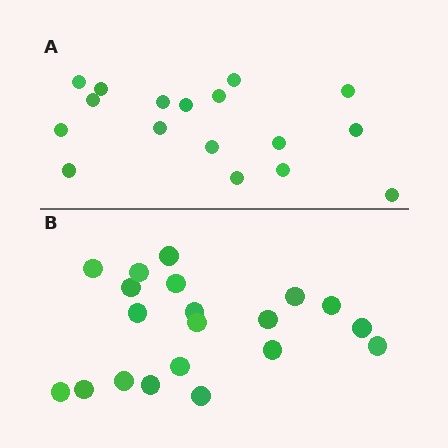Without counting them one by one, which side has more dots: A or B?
Region B (the bottom region) has more dots.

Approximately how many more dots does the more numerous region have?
Region B has just a few more — roughly 2 or 3 more dots than region A.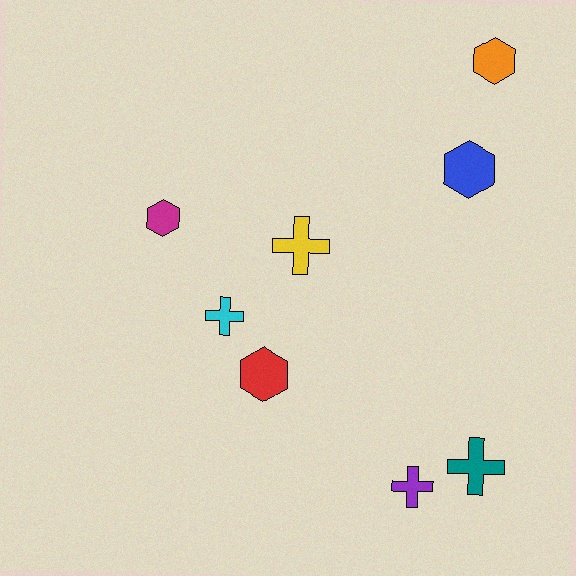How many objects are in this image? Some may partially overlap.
There are 8 objects.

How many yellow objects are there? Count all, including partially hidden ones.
There is 1 yellow object.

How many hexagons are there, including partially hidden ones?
There are 4 hexagons.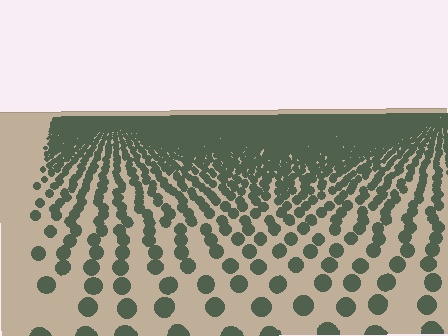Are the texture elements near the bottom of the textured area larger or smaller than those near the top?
Larger. Near the bottom, elements are closer to the viewer and appear at a bigger on-screen size.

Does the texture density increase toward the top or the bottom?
Density increases toward the top.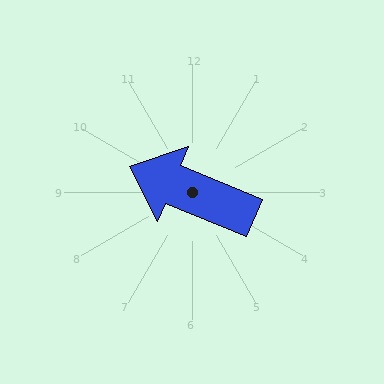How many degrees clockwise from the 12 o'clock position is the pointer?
Approximately 292 degrees.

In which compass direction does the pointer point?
West.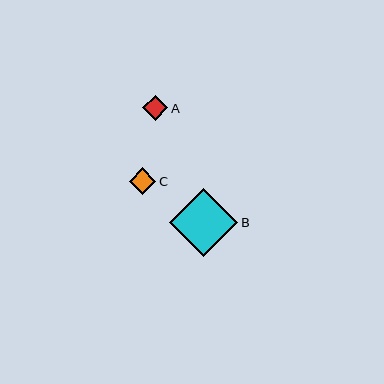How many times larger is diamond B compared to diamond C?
Diamond B is approximately 2.6 times the size of diamond C.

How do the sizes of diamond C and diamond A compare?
Diamond C and diamond A are approximately the same size.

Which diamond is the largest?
Diamond B is the largest with a size of approximately 68 pixels.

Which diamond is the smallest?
Diamond A is the smallest with a size of approximately 25 pixels.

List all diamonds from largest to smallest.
From largest to smallest: B, C, A.